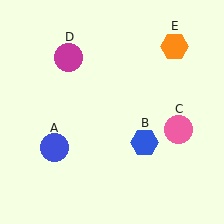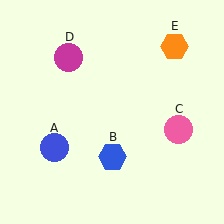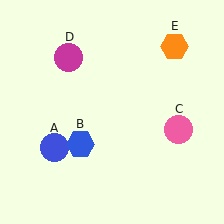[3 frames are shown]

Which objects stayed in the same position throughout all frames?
Blue circle (object A) and pink circle (object C) and magenta circle (object D) and orange hexagon (object E) remained stationary.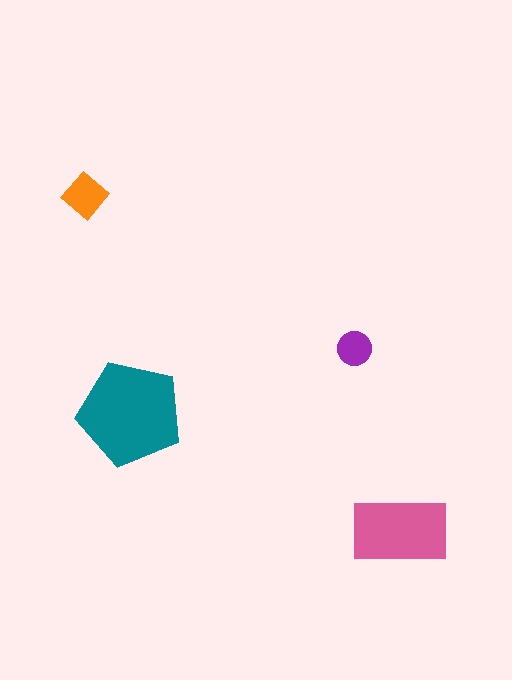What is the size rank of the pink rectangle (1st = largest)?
2nd.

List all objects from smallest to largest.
The purple circle, the orange diamond, the pink rectangle, the teal pentagon.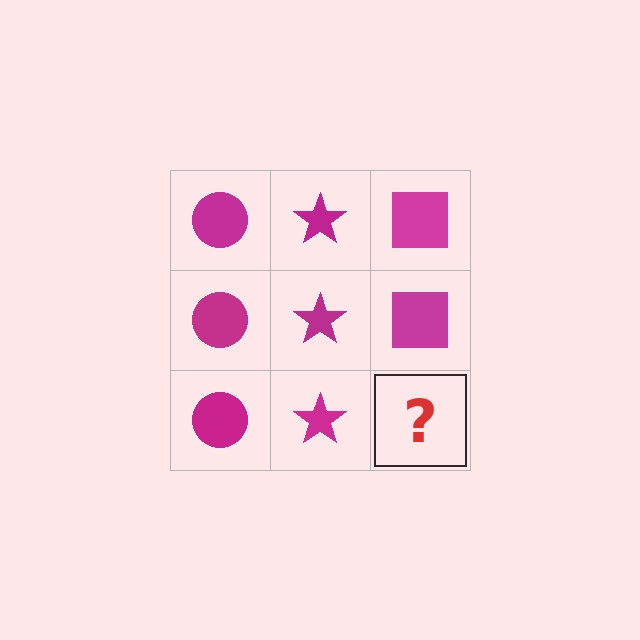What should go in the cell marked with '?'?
The missing cell should contain a magenta square.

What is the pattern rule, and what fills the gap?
The rule is that each column has a consistent shape. The gap should be filled with a magenta square.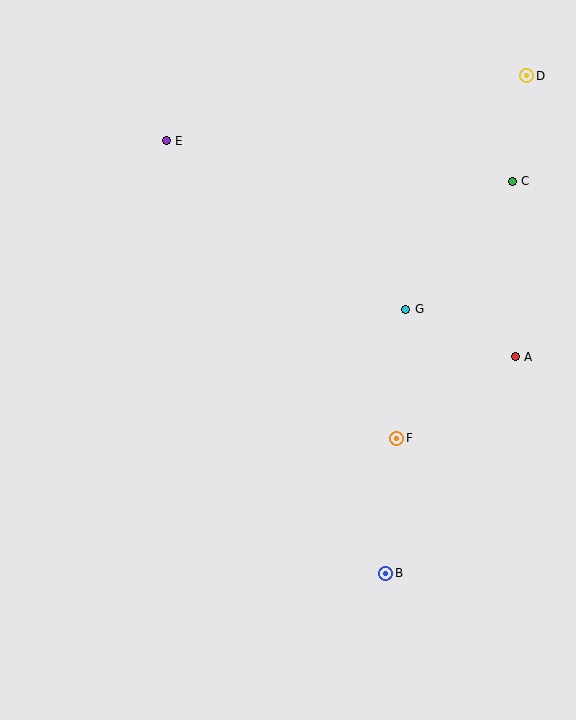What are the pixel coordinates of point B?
Point B is at (386, 573).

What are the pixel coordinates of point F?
Point F is at (397, 438).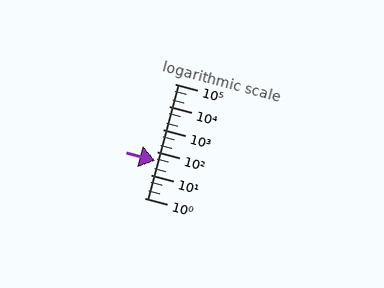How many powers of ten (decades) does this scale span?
The scale spans 5 decades, from 1 to 100000.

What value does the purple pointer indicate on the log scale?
The pointer indicates approximately 44.